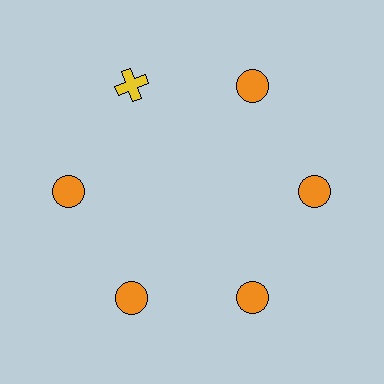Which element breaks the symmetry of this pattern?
The yellow cross at roughly the 11 o'clock position breaks the symmetry. All other shapes are orange circles.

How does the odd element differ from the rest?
It differs in both color (yellow instead of orange) and shape (cross instead of circle).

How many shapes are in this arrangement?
There are 6 shapes arranged in a ring pattern.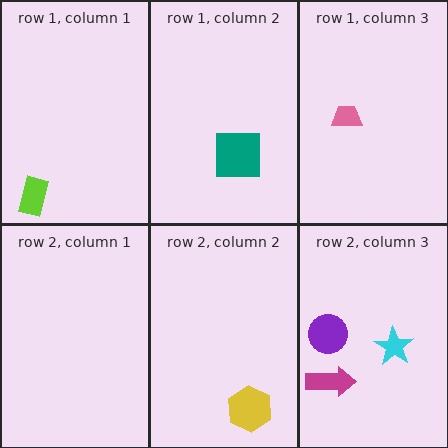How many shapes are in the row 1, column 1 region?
1.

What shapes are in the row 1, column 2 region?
The teal square.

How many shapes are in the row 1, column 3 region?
1.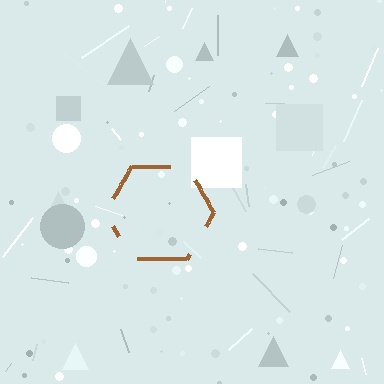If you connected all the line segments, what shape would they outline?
They would outline a hexagon.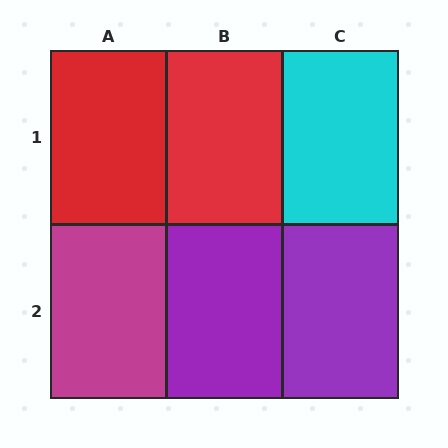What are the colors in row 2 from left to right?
Magenta, purple, purple.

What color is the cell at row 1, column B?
Red.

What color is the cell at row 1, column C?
Cyan.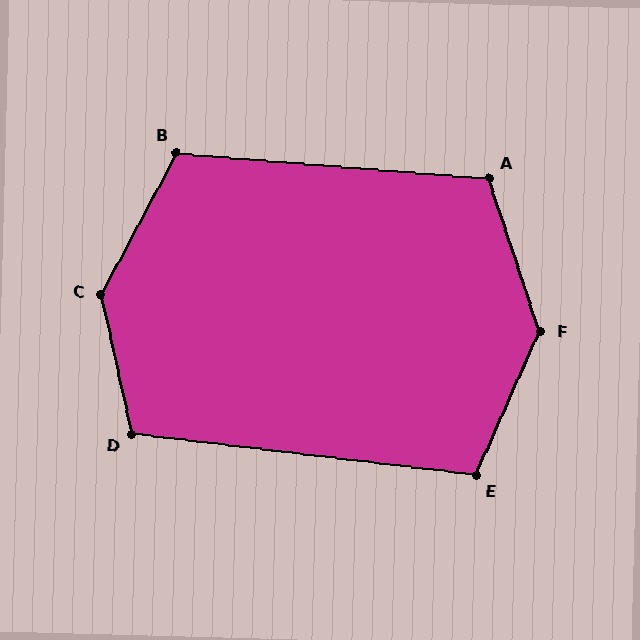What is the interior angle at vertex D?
Approximately 109 degrees (obtuse).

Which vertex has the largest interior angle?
C, at approximately 140 degrees.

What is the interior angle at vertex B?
Approximately 113 degrees (obtuse).